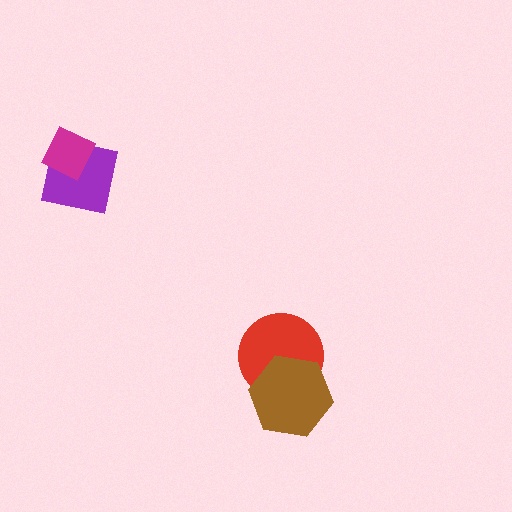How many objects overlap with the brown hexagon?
1 object overlaps with the brown hexagon.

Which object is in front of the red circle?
The brown hexagon is in front of the red circle.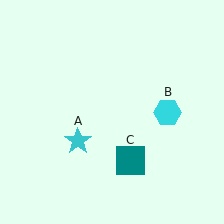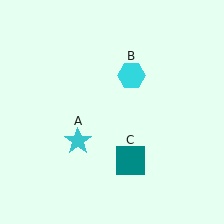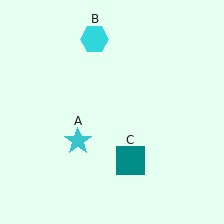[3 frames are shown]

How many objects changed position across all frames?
1 object changed position: cyan hexagon (object B).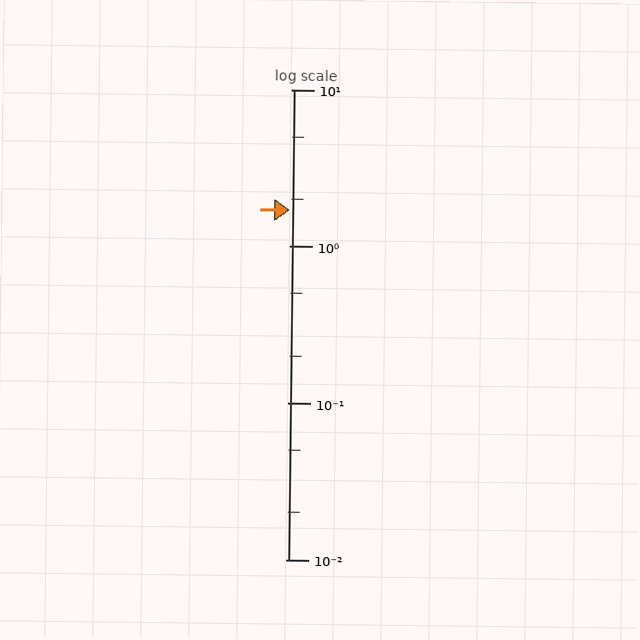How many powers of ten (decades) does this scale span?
The scale spans 3 decades, from 0.01 to 10.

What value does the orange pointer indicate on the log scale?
The pointer indicates approximately 1.7.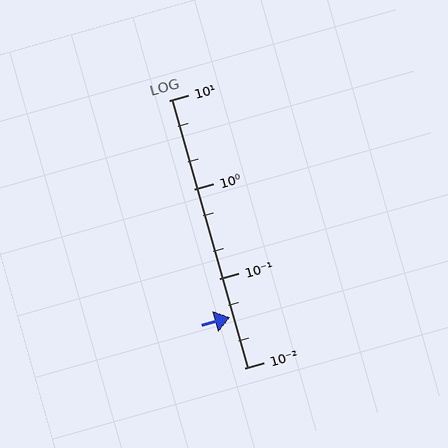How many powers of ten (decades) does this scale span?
The scale spans 3 decades, from 0.01 to 10.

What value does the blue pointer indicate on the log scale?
The pointer indicates approximately 0.037.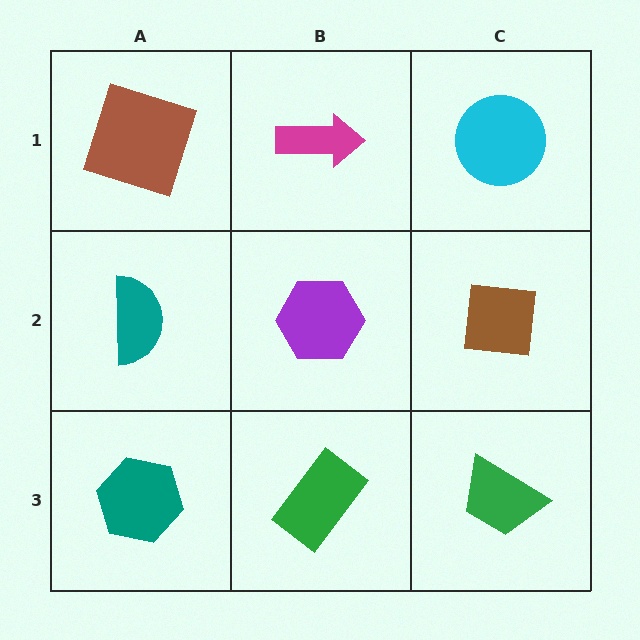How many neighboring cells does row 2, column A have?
3.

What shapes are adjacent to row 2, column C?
A cyan circle (row 1, column C), a green trapezoid (row 3, column C), a purple hexagon (row 2, column B).